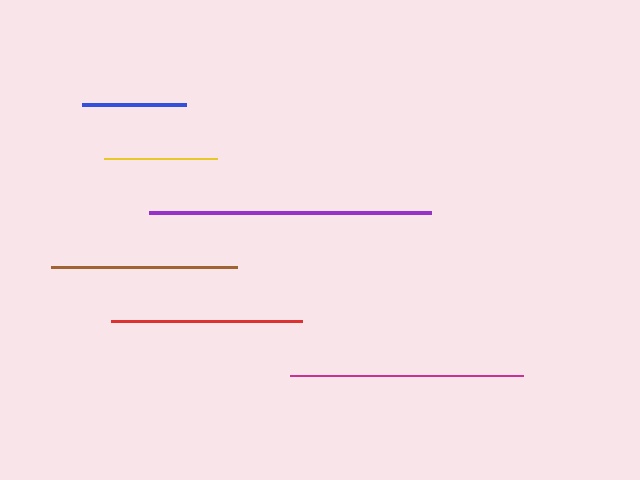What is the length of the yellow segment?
The yellow segment is approximately 113 pixels long.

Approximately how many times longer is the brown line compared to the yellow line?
The brown line is approximately 1.6 times the length of the yellow line.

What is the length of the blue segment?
The blue segment is approximately 104 pixels long.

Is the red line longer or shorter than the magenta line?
The magenta line is longer than the red line.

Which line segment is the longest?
The purple line is the longest at approximately 282 pixels.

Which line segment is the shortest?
The blue line is the shortest at approximately 104 pixels.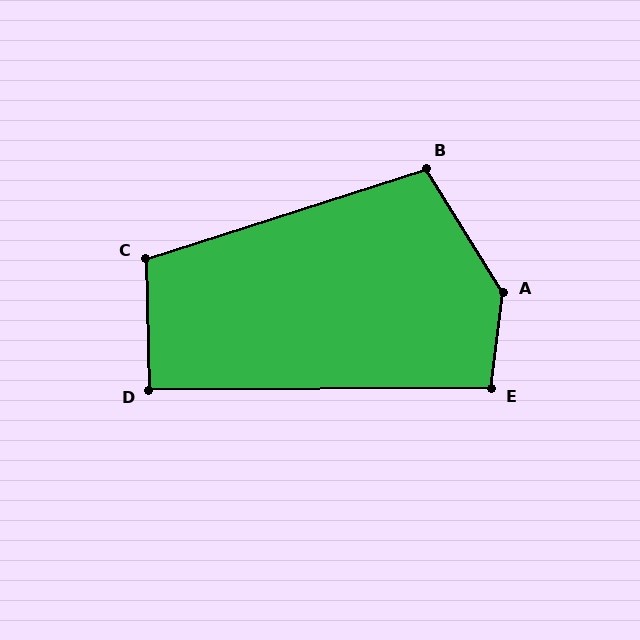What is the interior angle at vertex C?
Approximately 106 degrees (obtuse).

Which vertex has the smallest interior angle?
D, at approximately 91 degrees.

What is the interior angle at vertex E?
Approximately 97 degrees (obtuse).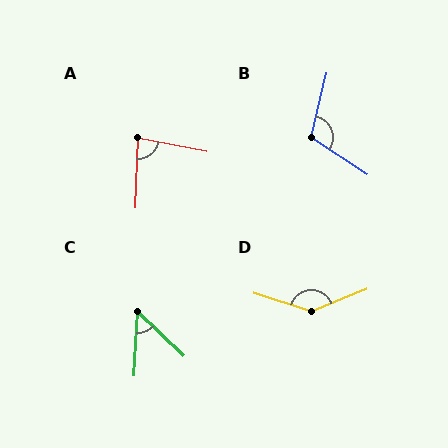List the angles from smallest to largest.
C (50°), A (81°), B (110°), D (141°).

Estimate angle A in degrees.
Approximately 81 degrees.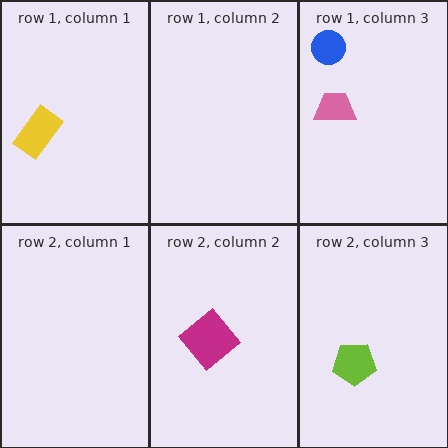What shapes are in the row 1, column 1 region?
The yellow rectangle.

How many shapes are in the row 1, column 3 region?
2.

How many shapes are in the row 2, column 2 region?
1.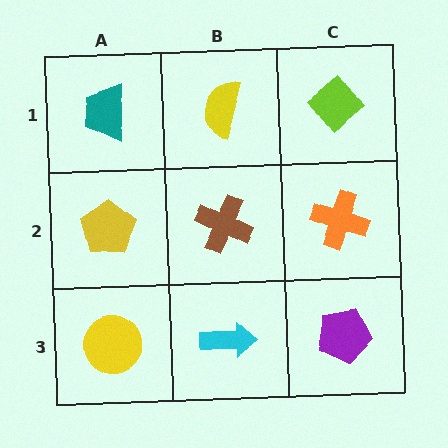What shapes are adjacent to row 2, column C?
A lime diamond (row 1, column C), a purple pentagon (row 3, column C), a brown cross (row 2, column B).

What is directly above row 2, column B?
A yellow semicircle.